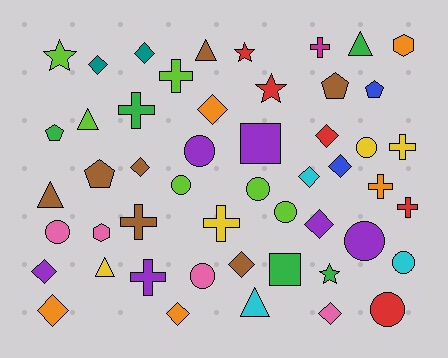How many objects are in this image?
There are 50 objects.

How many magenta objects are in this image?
There is 1 magenta object.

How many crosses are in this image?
There are 9 crosses.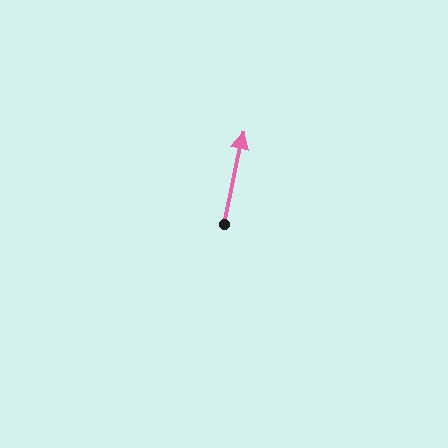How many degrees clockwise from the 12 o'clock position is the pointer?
Approximately 12 degrees.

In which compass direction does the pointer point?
North.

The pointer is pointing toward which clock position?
Roughly 12 o'clock.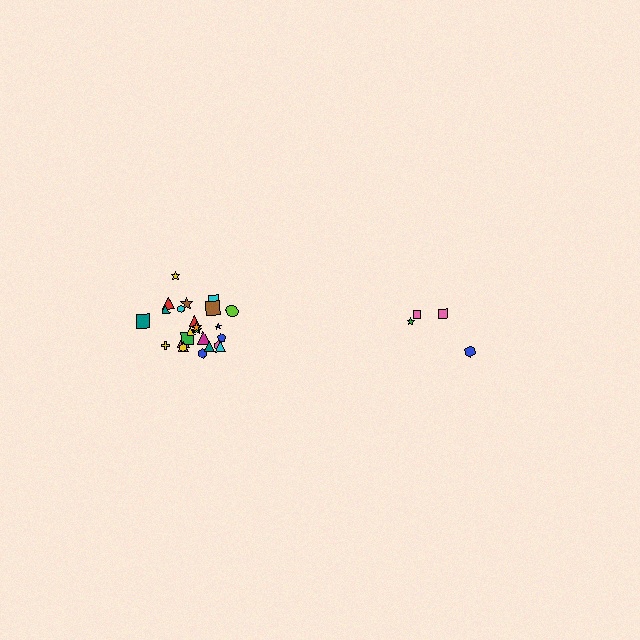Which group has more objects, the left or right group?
The left group.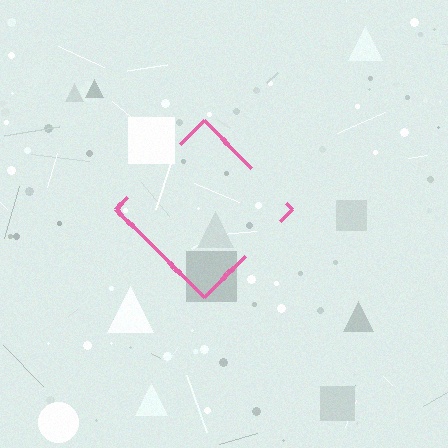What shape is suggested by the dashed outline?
The dashed outline suggests a diamond.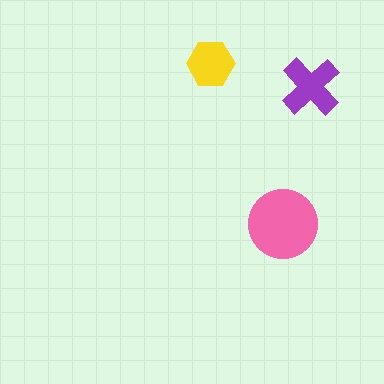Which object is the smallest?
The yellow hexagon.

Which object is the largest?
The pink circle.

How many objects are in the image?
There are 3 objects in the image.